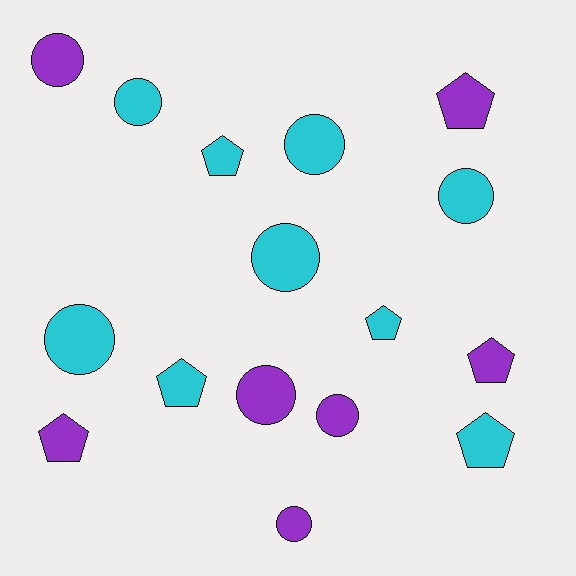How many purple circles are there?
There are 4 purple circles.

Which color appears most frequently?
Cyan, with 9 objects.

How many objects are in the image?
There are 16 objects.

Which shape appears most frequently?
Circle, with 9 objects.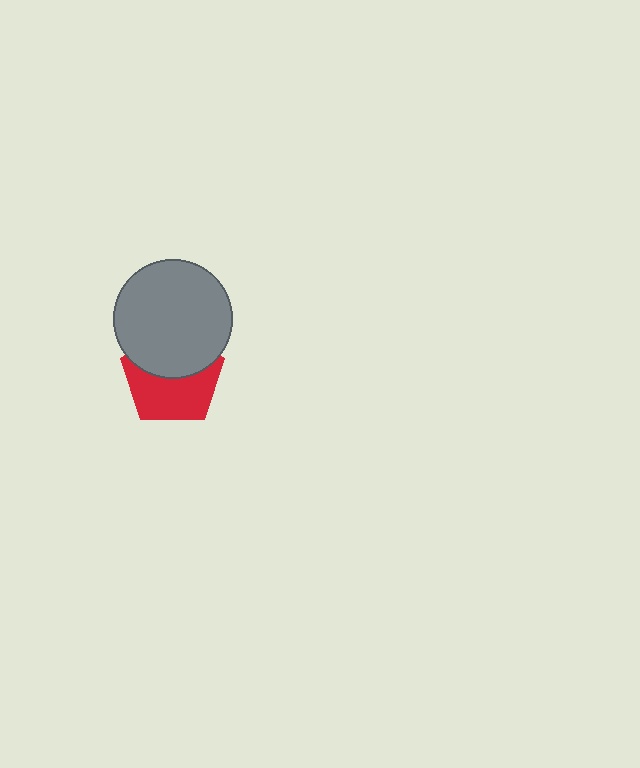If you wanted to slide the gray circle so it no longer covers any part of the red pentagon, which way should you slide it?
Slide it up — that is the most direct way to separate the two shapes.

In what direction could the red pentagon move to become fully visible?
The red pentagon could move down. That would shift it out from behind the gray circle entirely.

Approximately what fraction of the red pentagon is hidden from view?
Roughly 45% of the red pentagon is hidden behind the gray circle.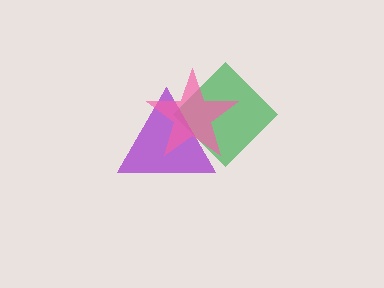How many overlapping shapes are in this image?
There are 3 overlapping shapes in the image.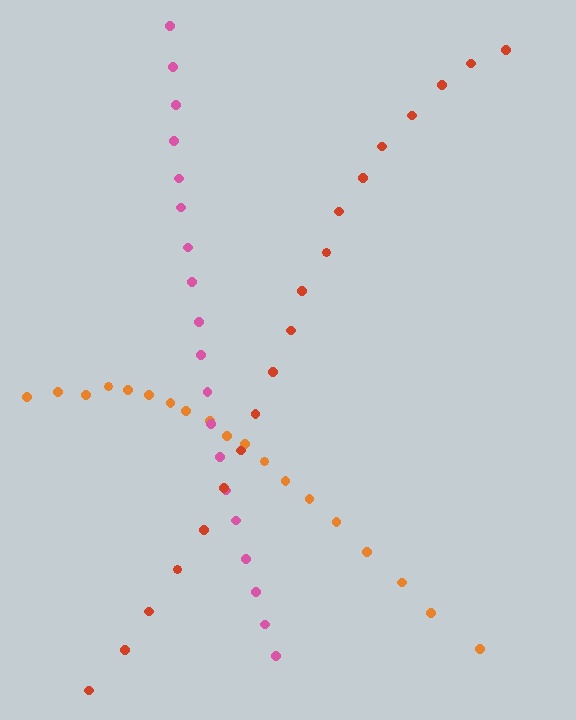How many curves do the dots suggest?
There are 3 distinct paths.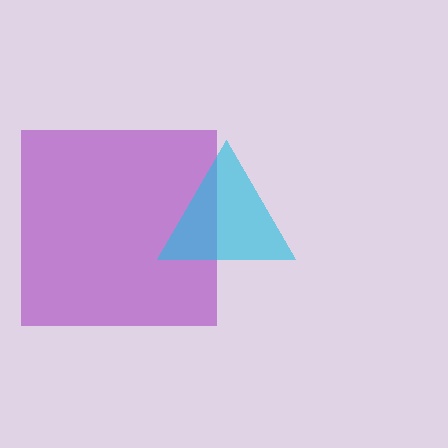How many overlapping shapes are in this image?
There are 2 overlapping shapes in the image.